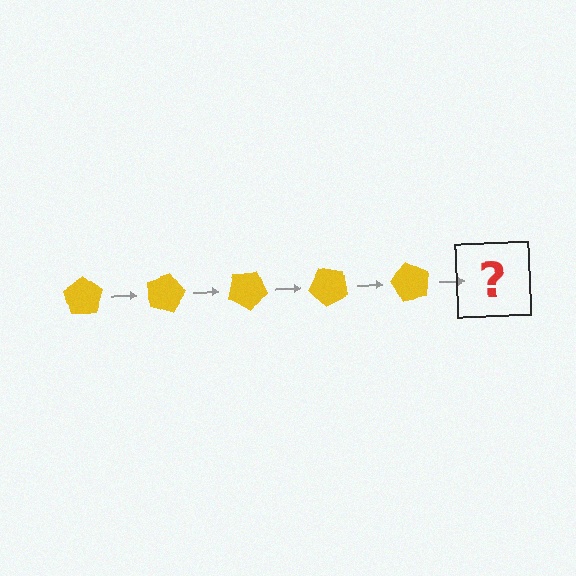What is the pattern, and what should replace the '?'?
The pattern is that the pentagon rotates 15 degrees each step. The '?' should be a yellow pentagon rotated 75 degrees.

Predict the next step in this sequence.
The next step is a yellow pentagon rotated 75 degrees.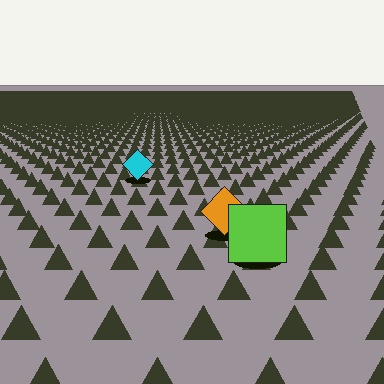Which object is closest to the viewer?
The lime square is closest. The texture marks near it are larger and more spread out.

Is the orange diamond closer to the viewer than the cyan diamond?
Yes. The orange diamond is closer — you can tell from the texture gradient: the ground texture is coarser near it.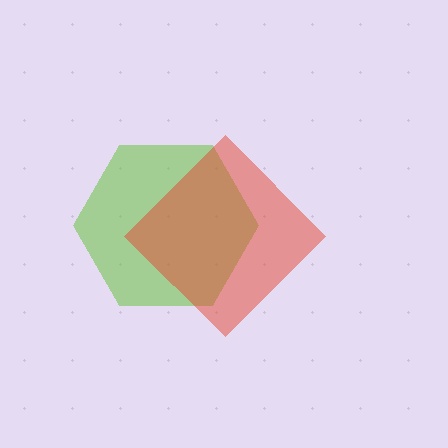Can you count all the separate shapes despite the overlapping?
Yes, there are 2 separate shapes.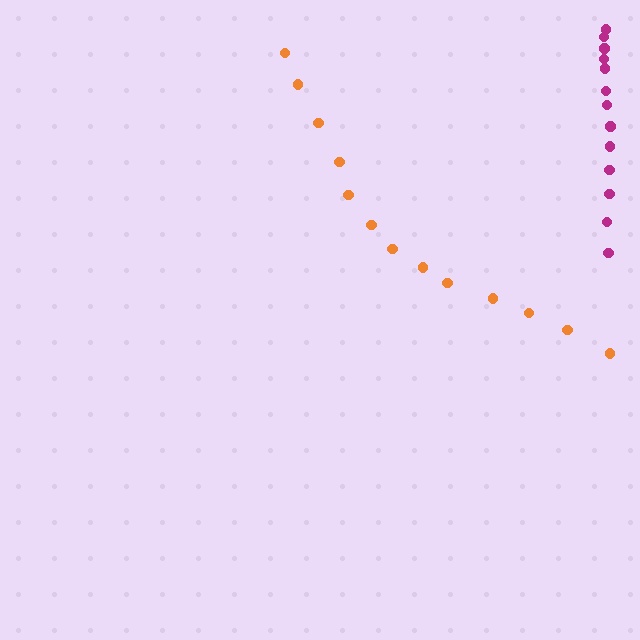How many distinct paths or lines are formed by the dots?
There are 2 distinct paths.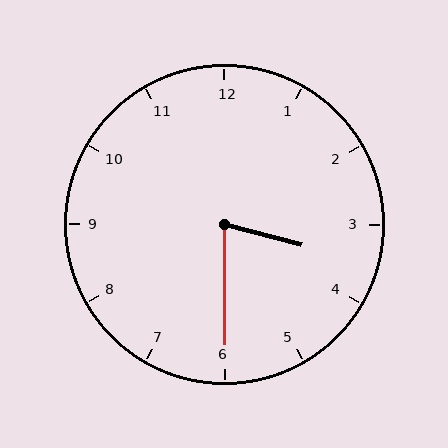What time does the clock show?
3:30.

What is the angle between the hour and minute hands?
Approximately 75 degrees.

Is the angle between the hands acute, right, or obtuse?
It is acute.